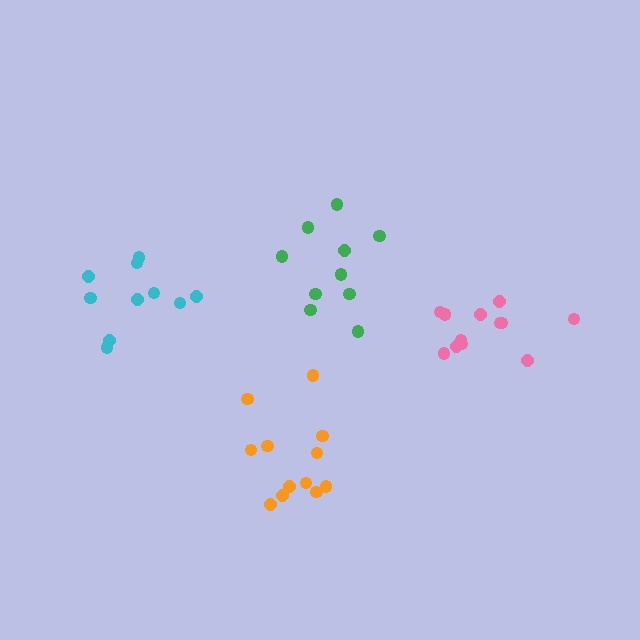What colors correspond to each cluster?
The clusters are colored: pink, orange, cyan, green.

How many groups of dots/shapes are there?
There are 4 groups.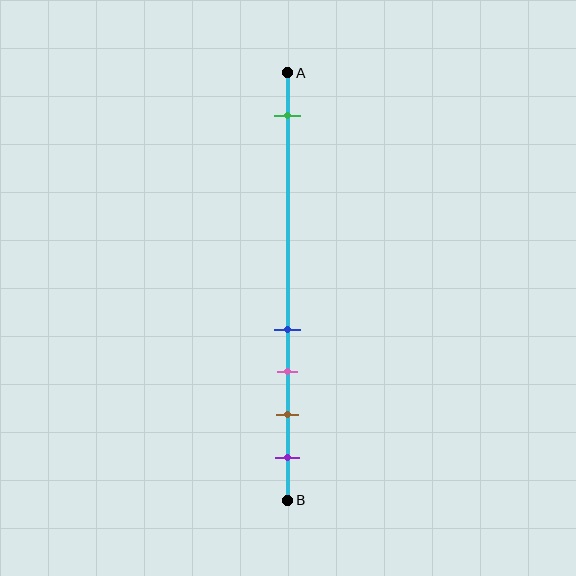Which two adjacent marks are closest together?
The blue and pink marks are the closest adjacent pair.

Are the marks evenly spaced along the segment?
No, the marks are not evenly spaced.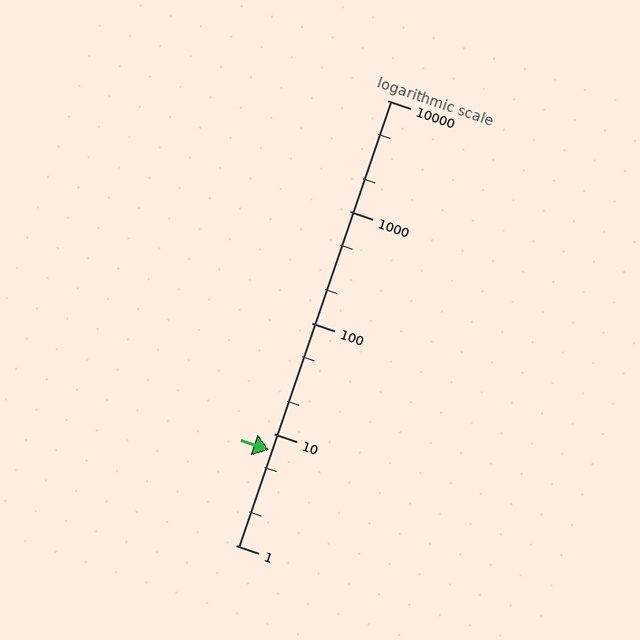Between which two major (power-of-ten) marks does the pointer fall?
The pointer is between 1 and 10.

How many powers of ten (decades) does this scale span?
The scale spans 4 decades, from 1 to 10000.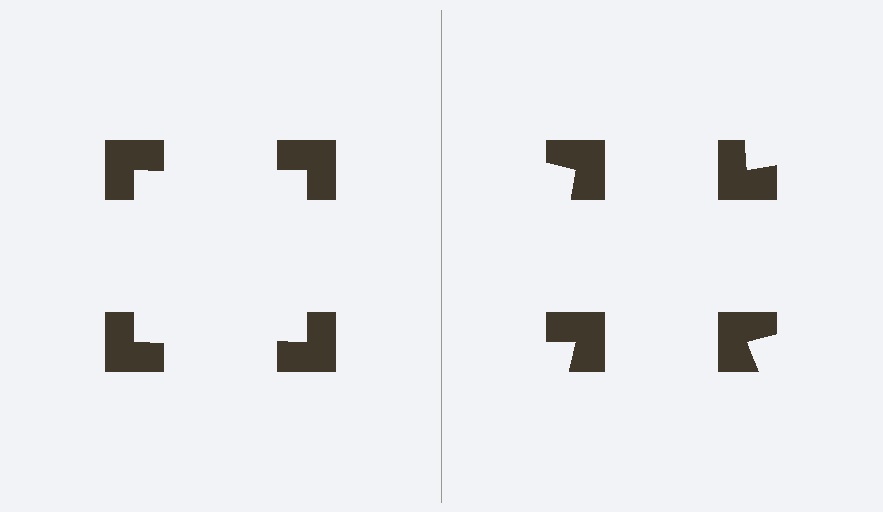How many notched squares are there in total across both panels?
8 — 4 on each side.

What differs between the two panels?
The notched squares are positioned identically on both sides; only the wedge orientations differ. On the left they align to a square; on the right they are misaligned.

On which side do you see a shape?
An illusory square appears on the left side. On the right side the wedge cuts are rotated, so no coherent shape forms.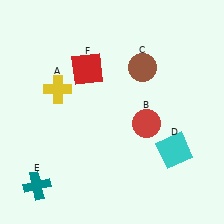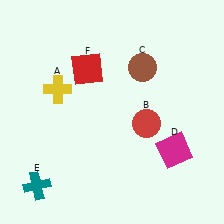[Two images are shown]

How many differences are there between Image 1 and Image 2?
There is 1 difference between the two images.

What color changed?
The square (D) changed from cyan in Image 1 to magenta in Image 2.